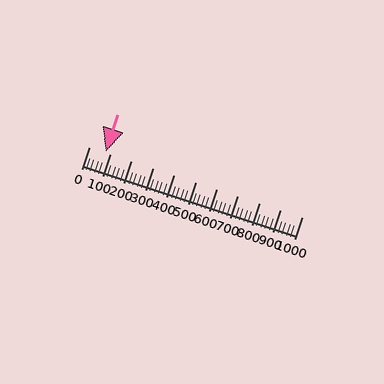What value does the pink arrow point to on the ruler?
The pink arrow points to approximately 80.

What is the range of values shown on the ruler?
The ruler shows values from 0 to 1000.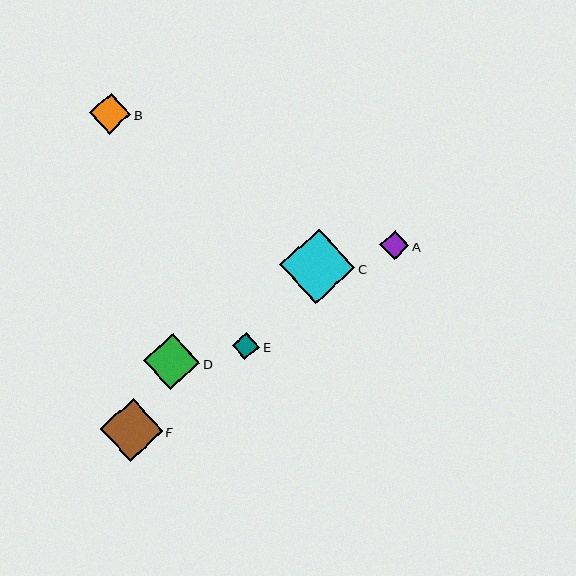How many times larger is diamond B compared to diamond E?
Diamond B is approximately 1.5 times the size of diamond E.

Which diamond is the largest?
Diamond C is the largest with a size of approximately 75 pixels.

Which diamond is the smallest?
Diamond E is the smallest with a size of approximately 27 pixels.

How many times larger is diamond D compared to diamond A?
Diamond D is approximately 1.9 times the size of diamond A.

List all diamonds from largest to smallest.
From largest to smallest: C, F, D, B, A, E.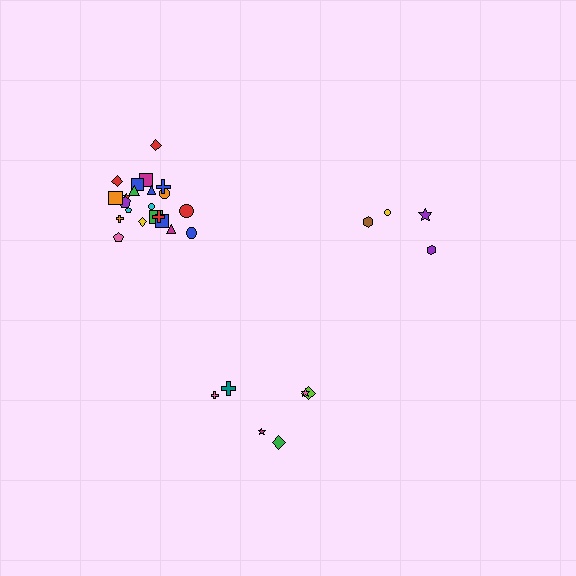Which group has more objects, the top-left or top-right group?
The top-left group.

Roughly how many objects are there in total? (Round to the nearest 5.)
Roughly 30 objects in total.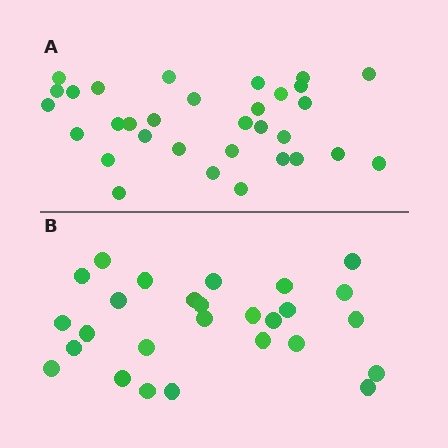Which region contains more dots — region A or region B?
Region A (the top region) has more dots.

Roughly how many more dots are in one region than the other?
Region A has about 5 more dots than region B.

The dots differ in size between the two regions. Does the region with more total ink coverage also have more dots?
No. Region B has more total ink coverage because its dots are larger, but region A actually contains more individual dots. Total area can be misleading — the number of items is what matters here.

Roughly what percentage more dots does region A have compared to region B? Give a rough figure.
About 20% more.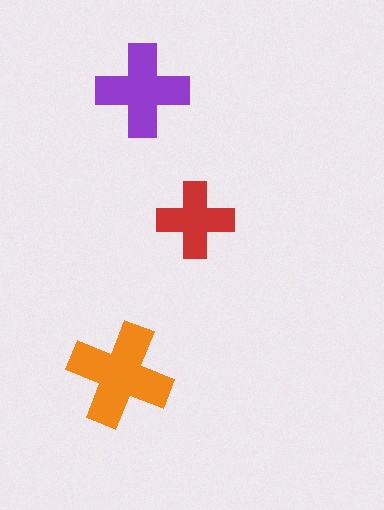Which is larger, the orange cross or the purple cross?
The orange one.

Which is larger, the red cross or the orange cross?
The orange one.